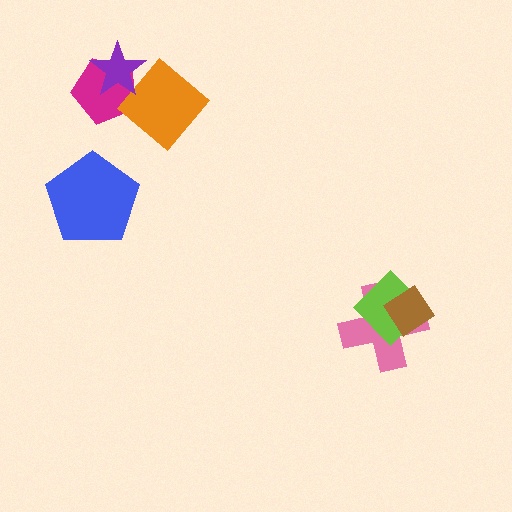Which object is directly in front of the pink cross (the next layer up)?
The lime diamond is directly in front of the pink cross.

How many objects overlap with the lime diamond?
2 objects overlap with the lime diamond.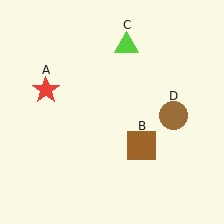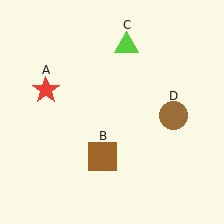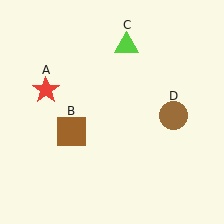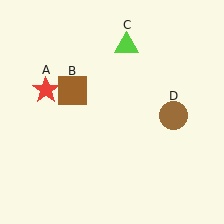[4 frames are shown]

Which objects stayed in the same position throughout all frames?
Red star (object A) and lime triangle (object C) and brown circle (object D) remained stationary.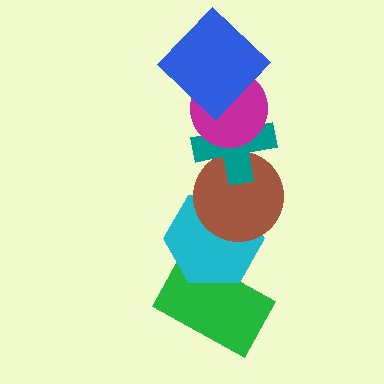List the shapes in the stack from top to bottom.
From top to bottom: the blue diamond, the magenta circle, the teal cross, the brown circle, the cyan hexagon, the green rectangle.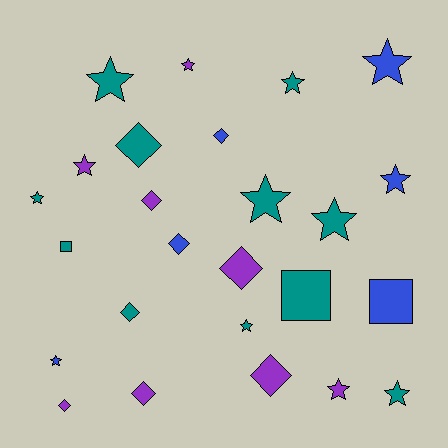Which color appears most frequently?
Teal, with 11 objects.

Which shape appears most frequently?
Star, with 13 objects.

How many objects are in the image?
There are 25 objects.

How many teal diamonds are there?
There are 2 teal diamonds.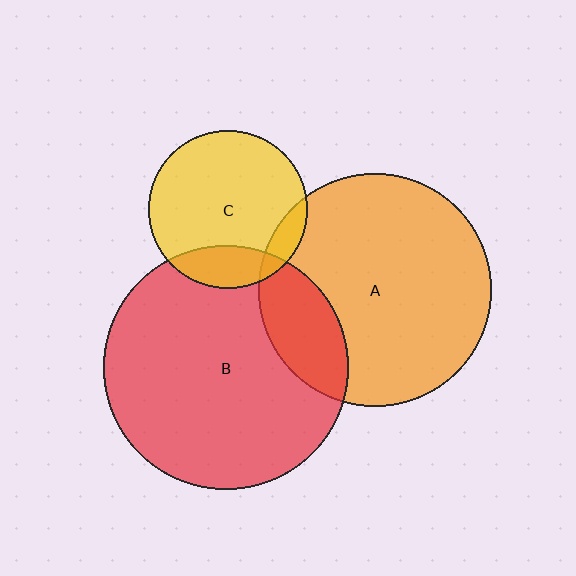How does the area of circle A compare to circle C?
Approximately 2.2 times.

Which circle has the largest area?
Circle B (red).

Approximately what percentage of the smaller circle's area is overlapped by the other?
Approximately 20%.